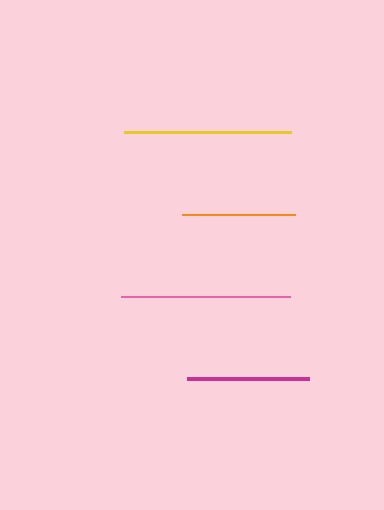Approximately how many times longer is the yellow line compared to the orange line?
The yellow line is approximately 1.5 times the length of the orange line.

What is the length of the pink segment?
The pink segment is approximately 169 pixels long.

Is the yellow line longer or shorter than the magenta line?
The yellow line is longer than the magenta line.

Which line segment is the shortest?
The orange line is the shortest at approximately 114 pixels.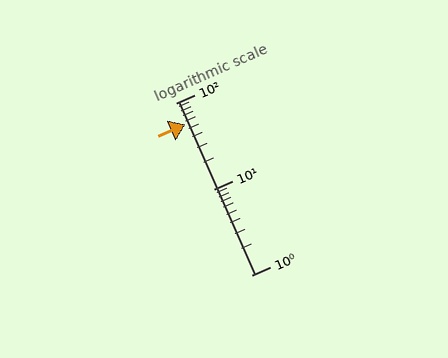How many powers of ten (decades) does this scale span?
The scale spans 2 decades, from 1 to 100.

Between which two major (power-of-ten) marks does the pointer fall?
The pointer is between 10 and 100.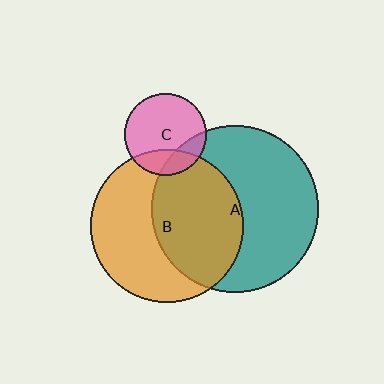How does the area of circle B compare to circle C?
Approximately 3.5 times.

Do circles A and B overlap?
Yes.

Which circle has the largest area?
Circle A (teal).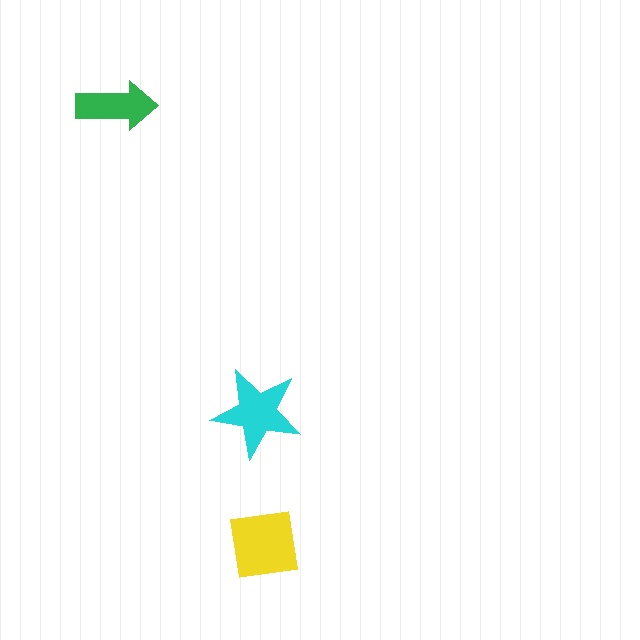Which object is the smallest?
The green arrow.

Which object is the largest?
The yellow square.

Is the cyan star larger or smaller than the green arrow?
Larger.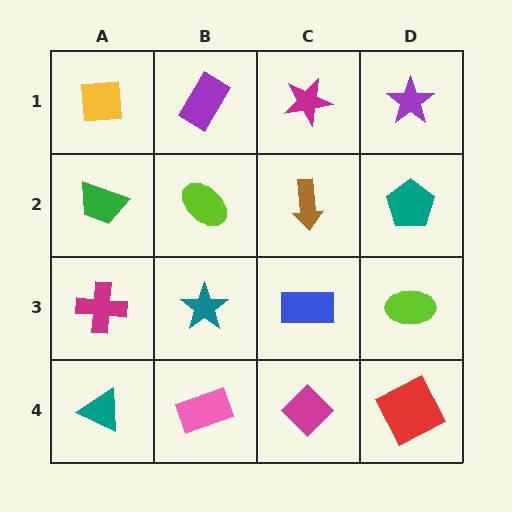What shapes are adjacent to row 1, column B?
A lime ellipse (row 2, column B), a yellow square (row 1, column A), a magenta star (row 1, column C).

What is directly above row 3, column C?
A brown arrow.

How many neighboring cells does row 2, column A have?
3.